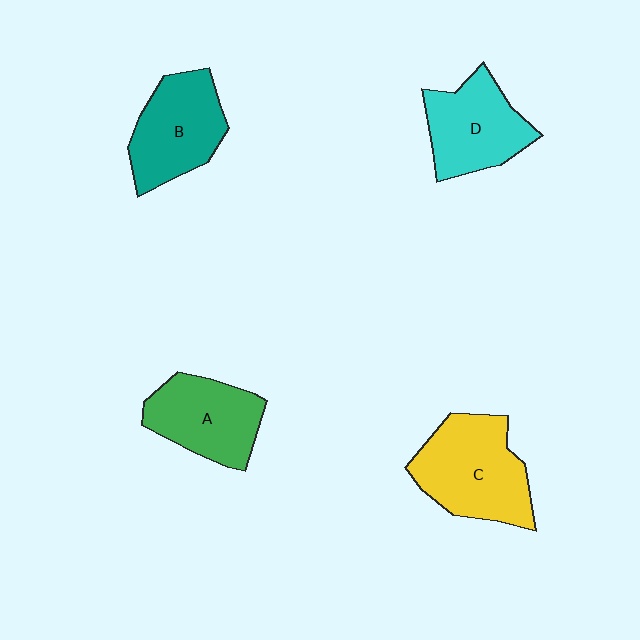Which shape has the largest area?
Shape C (yellow).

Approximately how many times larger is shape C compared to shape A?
Approximately 1.3 times.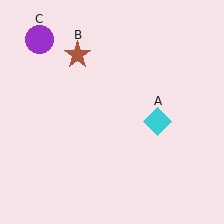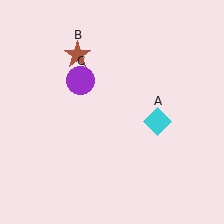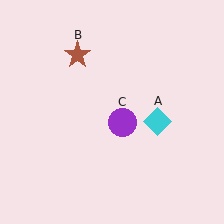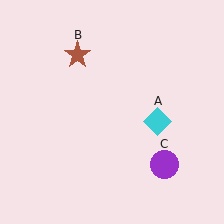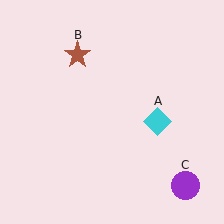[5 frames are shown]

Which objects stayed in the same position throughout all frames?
Cyan diamond (object A) and brown star (object B) remained stationary.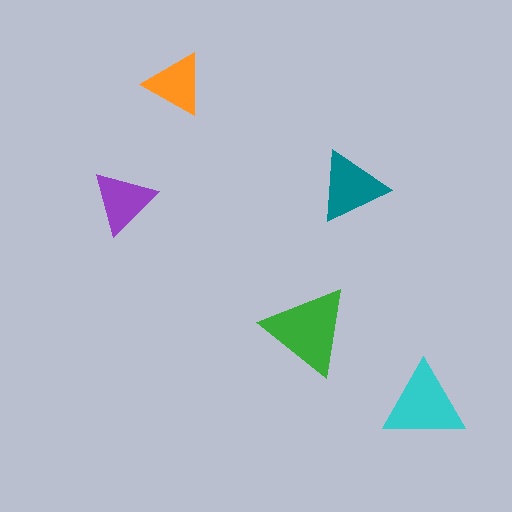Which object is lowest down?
The cyan triangle is bottommost.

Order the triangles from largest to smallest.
the green one, the cyan one, the teal one, the purple one, the orange one.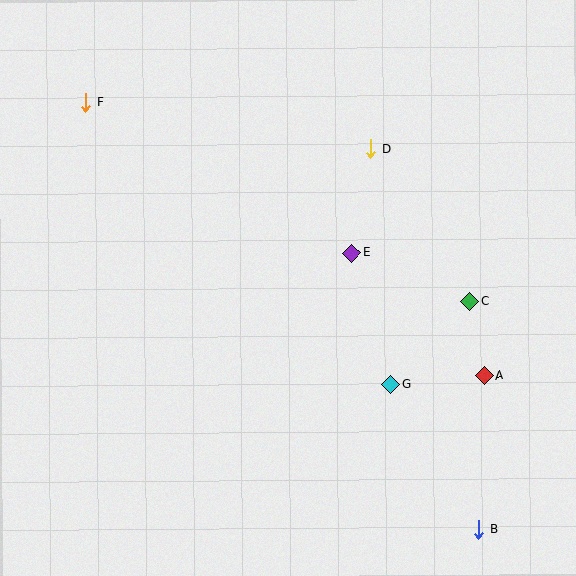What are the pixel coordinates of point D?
Point D is at (371, 149).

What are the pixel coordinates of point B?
Point B is at (479, 529).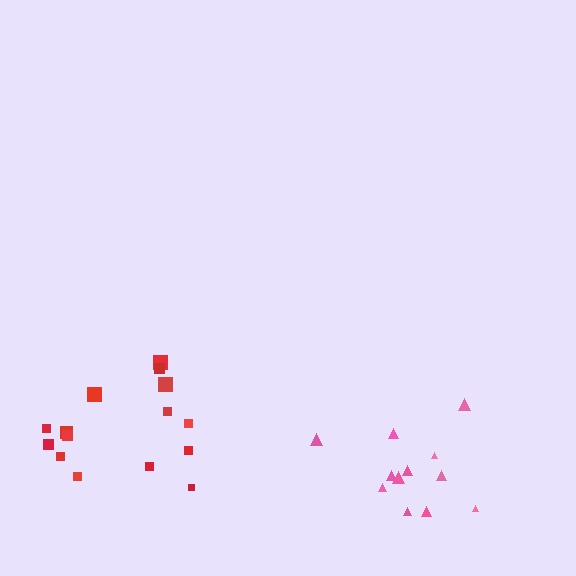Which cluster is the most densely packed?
Pink.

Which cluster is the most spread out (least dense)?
Red.